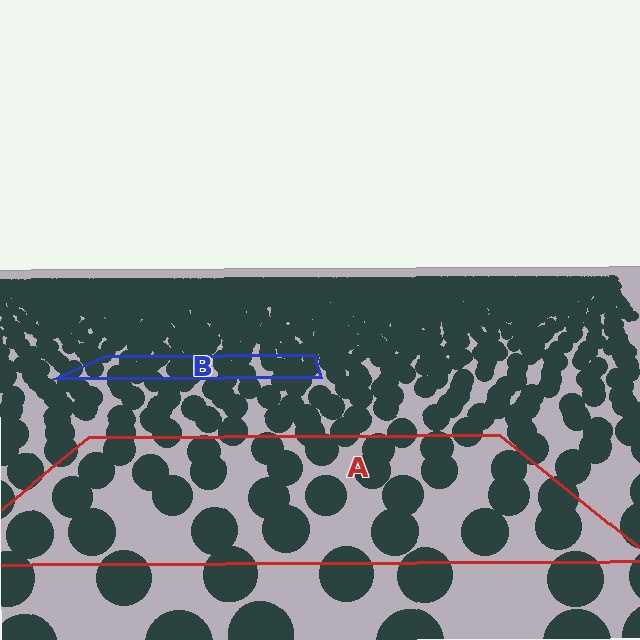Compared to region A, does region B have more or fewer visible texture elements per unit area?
Region B has more texture elements per unit area — they are packed more densely because it is farther away.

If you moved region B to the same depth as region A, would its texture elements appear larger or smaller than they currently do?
They would appear larger. At a closer depth, the same texture elements are projected at a bigger on-screen size.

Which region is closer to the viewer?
Region A is closer. The texture elements there are larger and more spread out.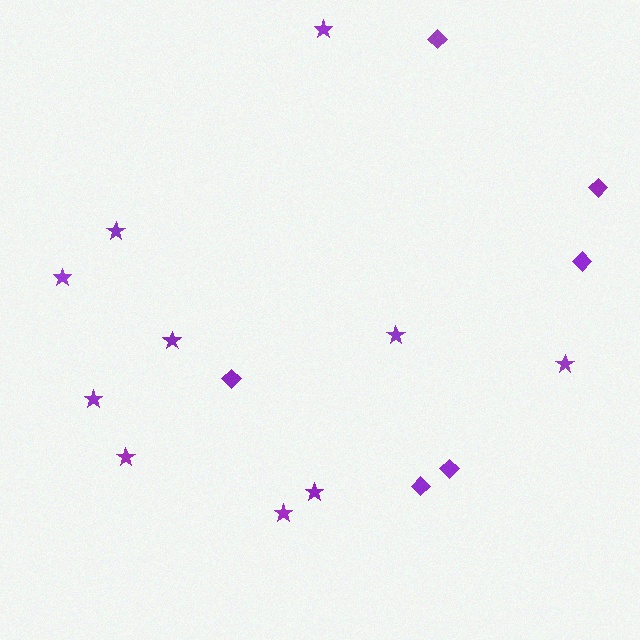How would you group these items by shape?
There are 2 groups: one group of stars (10) and one group of diamonds (6).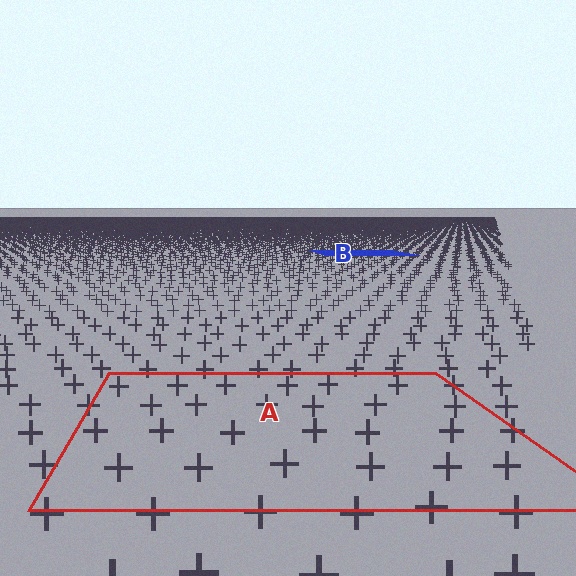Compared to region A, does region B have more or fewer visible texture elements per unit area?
Region B has more texture elements per unit area — they are packed more densely because it is farther away.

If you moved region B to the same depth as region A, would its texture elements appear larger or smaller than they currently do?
They would appear larger. At a closer depth, the same texture elements are projected at a bigger on-screen size.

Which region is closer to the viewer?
Region A is closer. The texture elements there are larger and more spread out.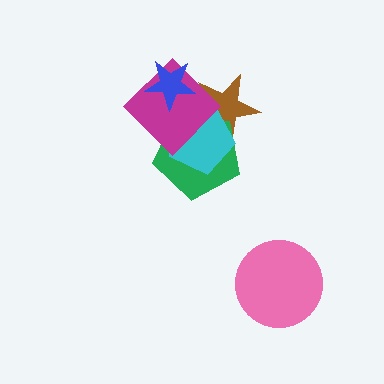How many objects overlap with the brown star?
3 objects overlap with the brown star.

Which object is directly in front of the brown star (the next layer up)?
The green pentagon is directly in front of the brown star.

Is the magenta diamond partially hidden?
Yes, it is partially covered by another shape.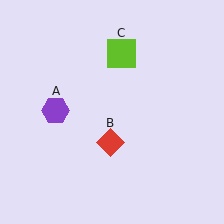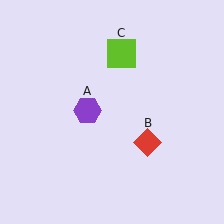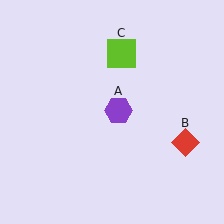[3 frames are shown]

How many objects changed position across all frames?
2 objects changed position: purple hexagon (object A), red diamond (object B).